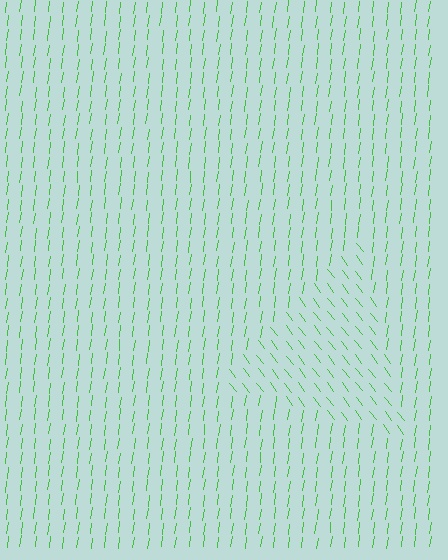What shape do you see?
I see a triangle.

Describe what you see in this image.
The image is filled with small green line segments. A triangle region in the image has lines oriented differently from the surrounding lines, creating a visible texture boundary.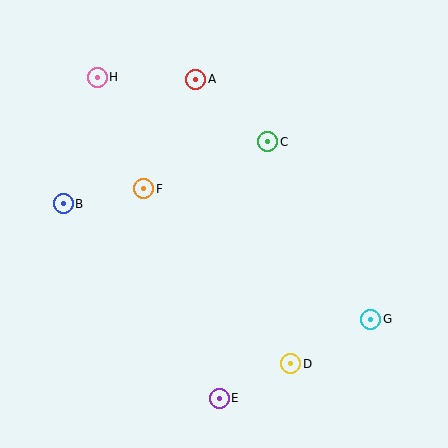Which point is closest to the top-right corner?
Point C is closest to the top-right corner.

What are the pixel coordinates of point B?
Point B is at (63, 204).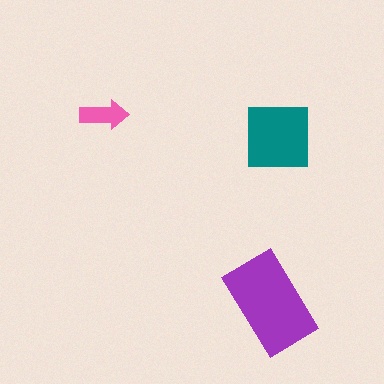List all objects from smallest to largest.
The pink arrow, the teal square, the purple rectangle.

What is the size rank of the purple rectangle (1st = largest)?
1st.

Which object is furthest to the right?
The teal square is rightmost.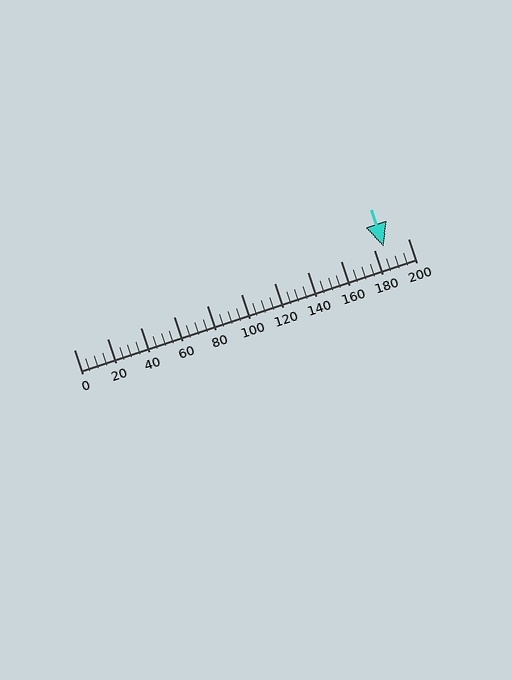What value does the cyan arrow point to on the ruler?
The cyan arrow points to approximately 186.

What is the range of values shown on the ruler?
The ruler shows values from 0 to 200.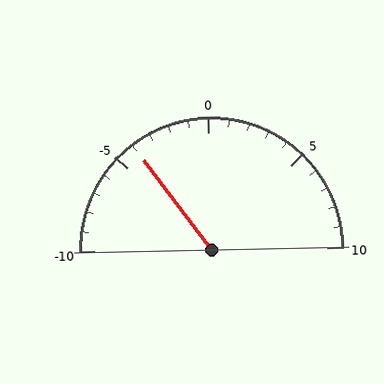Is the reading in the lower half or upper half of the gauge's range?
The reading is in the lower half of the range (-10 to 10).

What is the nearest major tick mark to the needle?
The nearest major tick mark is -5.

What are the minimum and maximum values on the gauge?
The gauge ranges from -10 to 10.